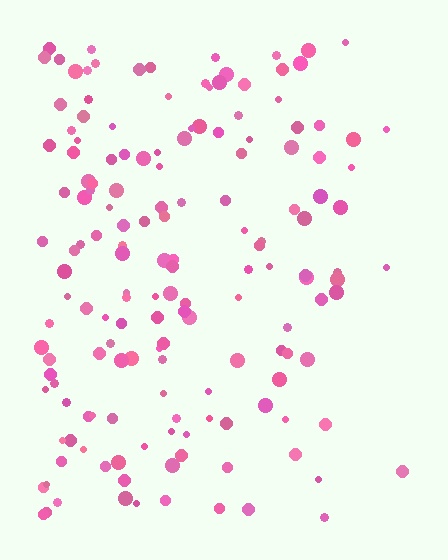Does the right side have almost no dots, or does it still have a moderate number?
Still a moderate number, just noticeably fewer than the left.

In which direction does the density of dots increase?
From right to left, with the left side densest.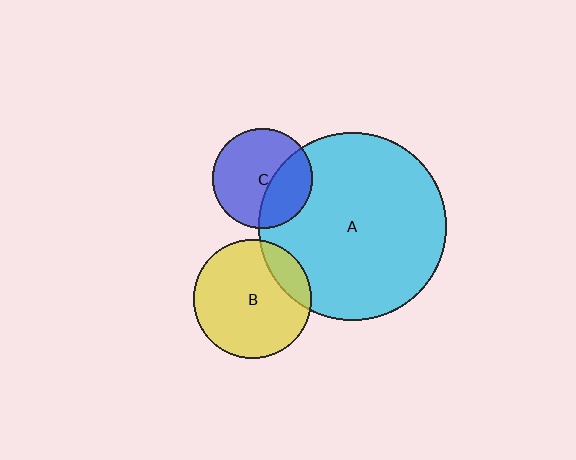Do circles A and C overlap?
Yes.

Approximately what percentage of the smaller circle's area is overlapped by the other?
Approximately 35%.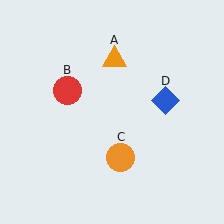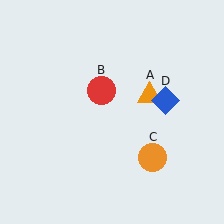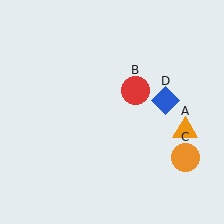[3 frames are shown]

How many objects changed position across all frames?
3 objects changed position: orange triangle (object A), red circle (object B), orange circle (object C).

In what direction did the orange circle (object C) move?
The orange circle (object C) moved right.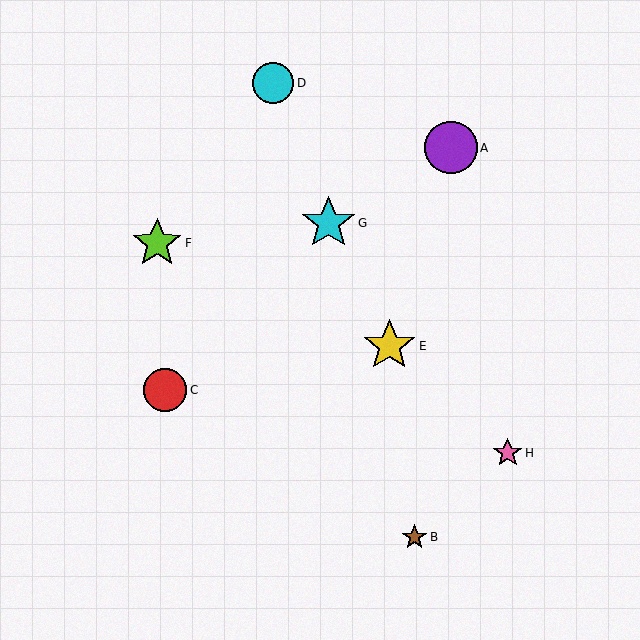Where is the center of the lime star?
The center of the lime star is at (157, 243).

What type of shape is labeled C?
Shape C is a red circle.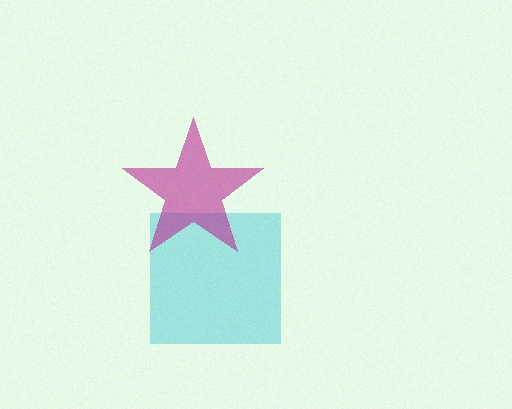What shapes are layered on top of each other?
The layered shapes are: a cyan square, a magenta star.